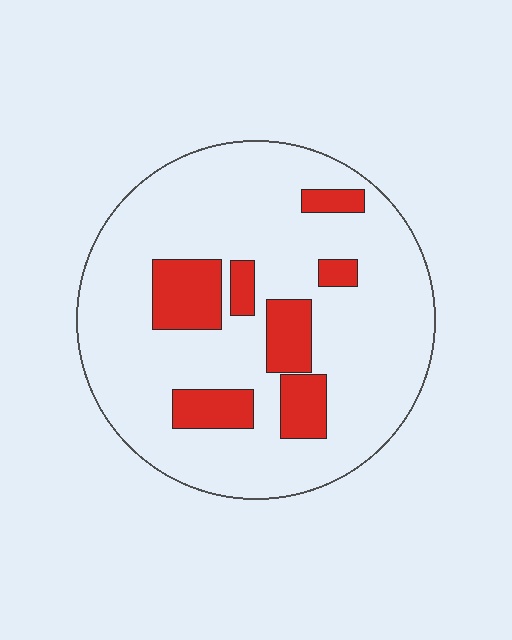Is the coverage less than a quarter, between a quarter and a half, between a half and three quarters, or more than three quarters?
Less than a quarter.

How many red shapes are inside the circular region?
7.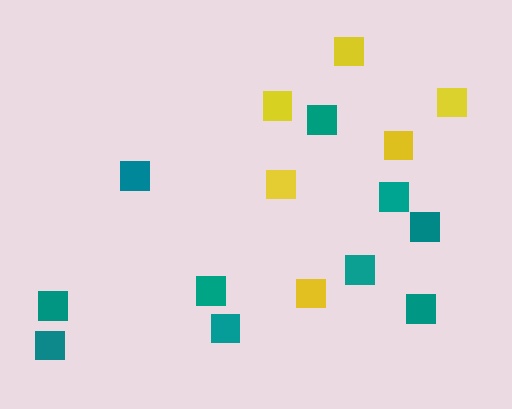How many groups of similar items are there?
There are 2 groups: one group of yellow squares (6) and one group of teal squares (10).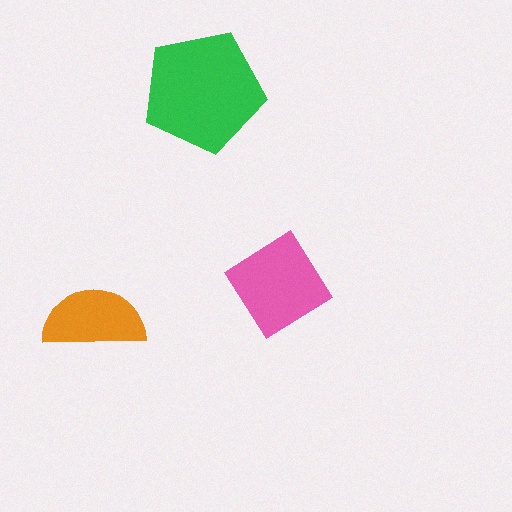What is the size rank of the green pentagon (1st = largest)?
1st.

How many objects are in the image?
There are 3 objects in the image.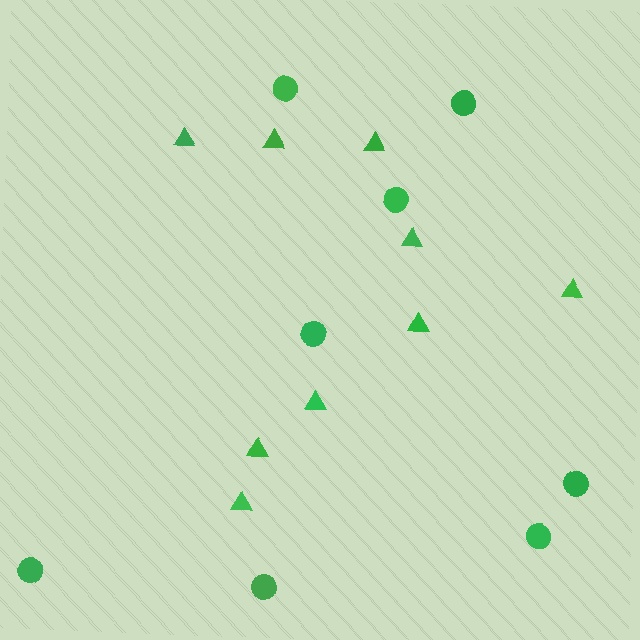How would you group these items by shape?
There are 2 groups: one group of triangles (9) and one group of circles (8).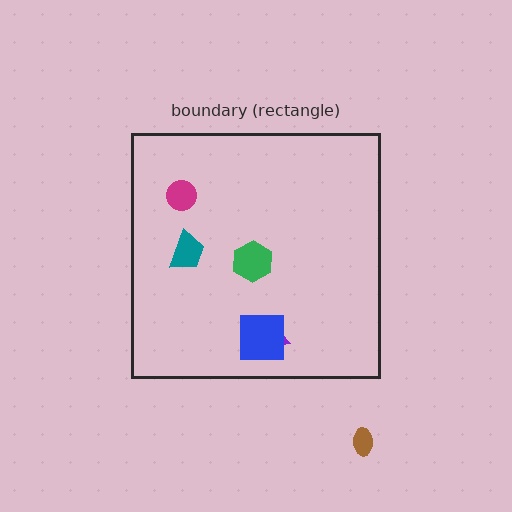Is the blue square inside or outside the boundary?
Inside.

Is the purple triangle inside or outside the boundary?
Inside.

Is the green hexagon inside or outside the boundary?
Inside.